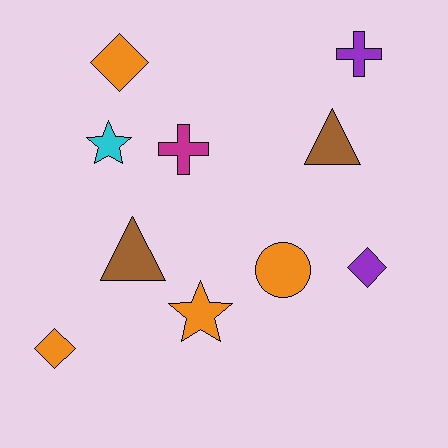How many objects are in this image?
There are 10 objects.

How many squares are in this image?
There are no squares.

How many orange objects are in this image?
There are 4 orange objects.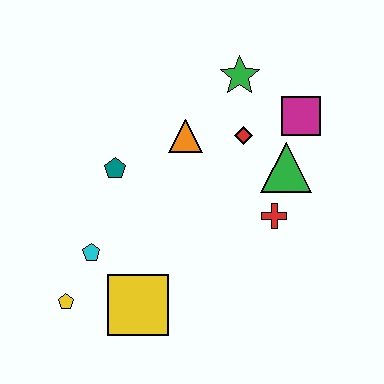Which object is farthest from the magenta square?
The yellow pentagon is farthest from the magenta square.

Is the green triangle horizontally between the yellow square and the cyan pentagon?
No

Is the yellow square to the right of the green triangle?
No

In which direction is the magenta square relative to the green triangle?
The magenta square is above the green triangle.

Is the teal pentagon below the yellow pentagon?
No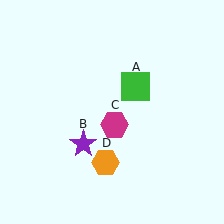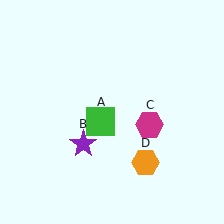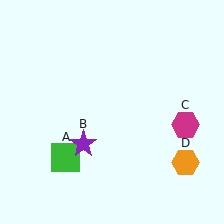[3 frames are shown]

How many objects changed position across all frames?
3 objects changed position: green square (object A), magenta hexagon (object C), orange hexagon (object D).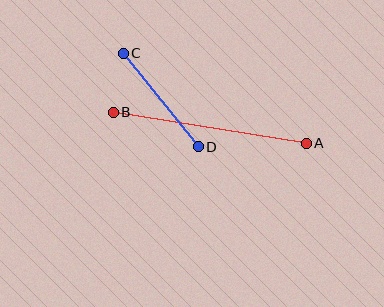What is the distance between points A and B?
The distance is approximately 195 pixels.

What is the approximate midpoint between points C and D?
The midpoint is at approximately (161, 100) pixels.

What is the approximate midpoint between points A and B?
The midpoint is at approximately (210, 128) pixels.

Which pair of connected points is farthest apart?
Points A and B are farthest apart.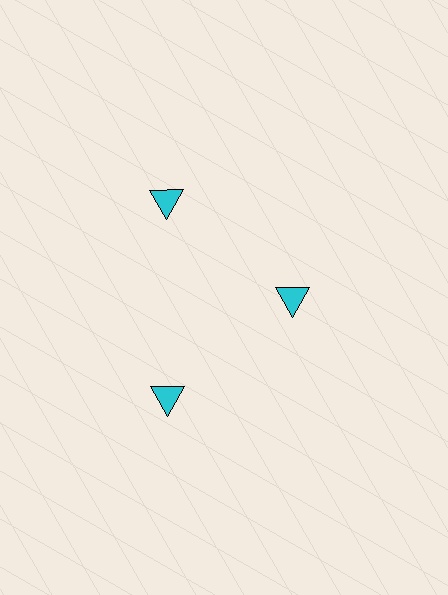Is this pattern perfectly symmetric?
No. The 3 cyan triangles are arranged in a ring, but one element near the 3 o'clock position is pulled inward toward the center, breaking the 3-fold rotational symmetry.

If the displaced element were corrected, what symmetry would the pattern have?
It would have 3-fold rotational symmetry — the pattern would map onto itself every 120 degrees.